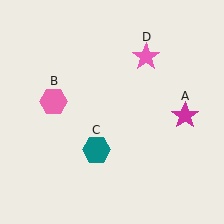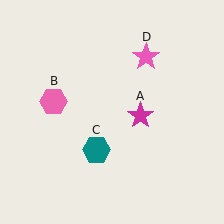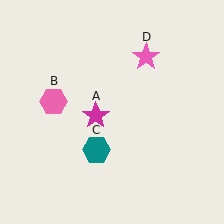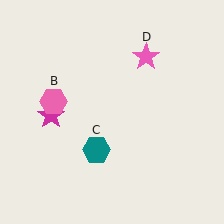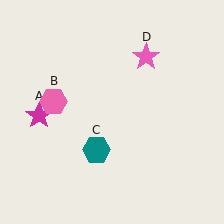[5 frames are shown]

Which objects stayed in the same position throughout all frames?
Pink hexagon (object B) and teal hexagon (object C) and pink star (object D) remained stationary.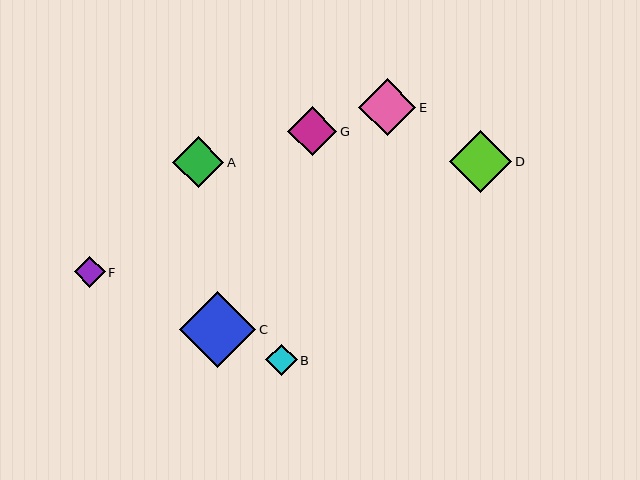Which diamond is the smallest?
Diamond F is the smallest with a size of approximately 31 pixels.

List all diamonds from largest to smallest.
From largest to smallest: C, D, E, A, G, B, F.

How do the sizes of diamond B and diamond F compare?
Diamond B and diamond F are approximately the same size.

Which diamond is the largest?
Diamond C is the largest with a size of approximately 76 pixels.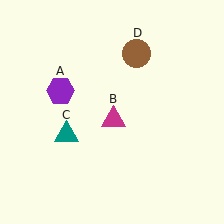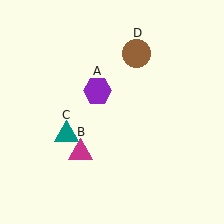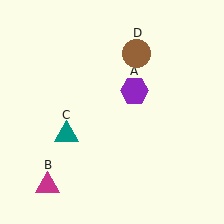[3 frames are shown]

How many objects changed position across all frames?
2 objects changed position: purple hexagon (object A), magenta triangle (object B).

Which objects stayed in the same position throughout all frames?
Teal triangle (object C) and brown circle (object D) remained stationary.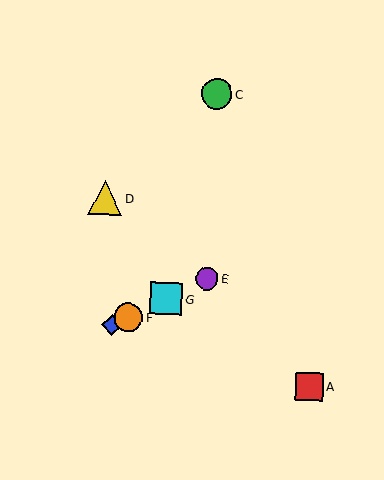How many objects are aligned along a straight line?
4 objects (B, E, F, G) are aligned along a straight line.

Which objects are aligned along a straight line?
Objects B, E, F, G are aligned along a straight line.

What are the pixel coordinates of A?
Object A is at (309, 387).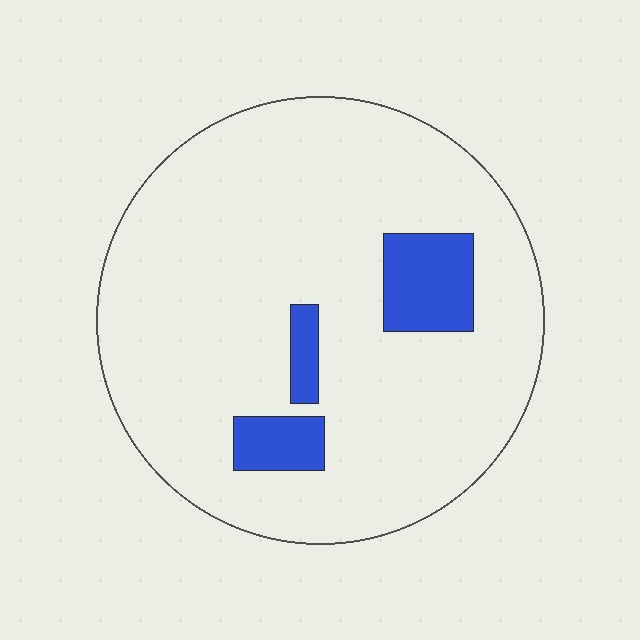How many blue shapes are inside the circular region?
3.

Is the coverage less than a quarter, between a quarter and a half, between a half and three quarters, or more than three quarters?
Less than a quarter.